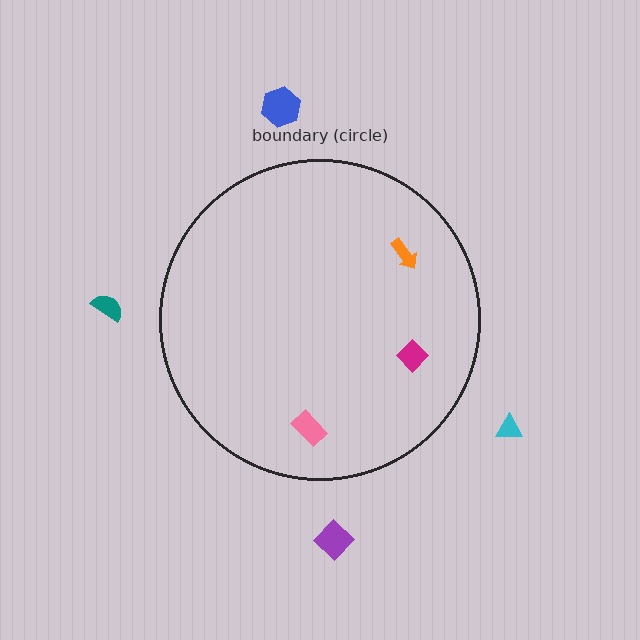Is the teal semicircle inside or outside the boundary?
Outside.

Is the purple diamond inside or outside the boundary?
Outside.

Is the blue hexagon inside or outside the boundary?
Outside.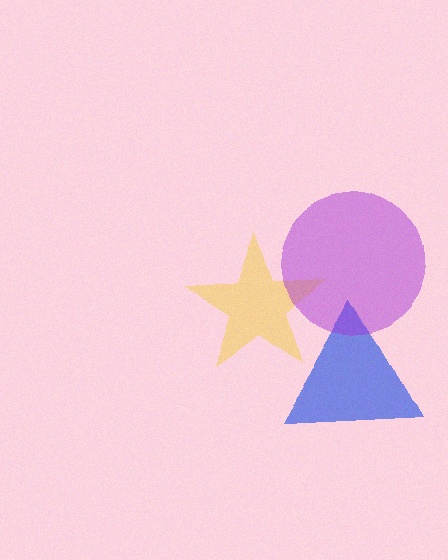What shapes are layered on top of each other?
The layered shapes are: a yellow star, a blue triangle, a purple circle.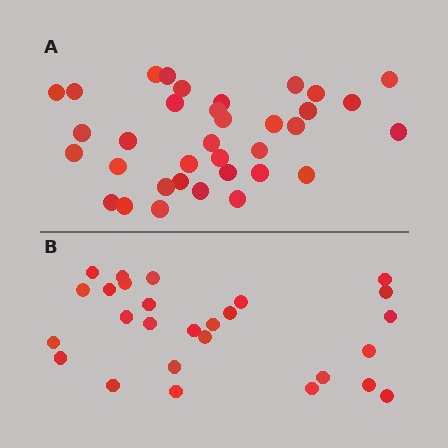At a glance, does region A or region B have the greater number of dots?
Region A (the top region) has more dots.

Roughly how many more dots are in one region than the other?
Region A has roughly 8 or so more dots than region B.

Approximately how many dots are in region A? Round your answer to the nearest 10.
About 40 dots. (The exact count is 35, which rounds to 40.)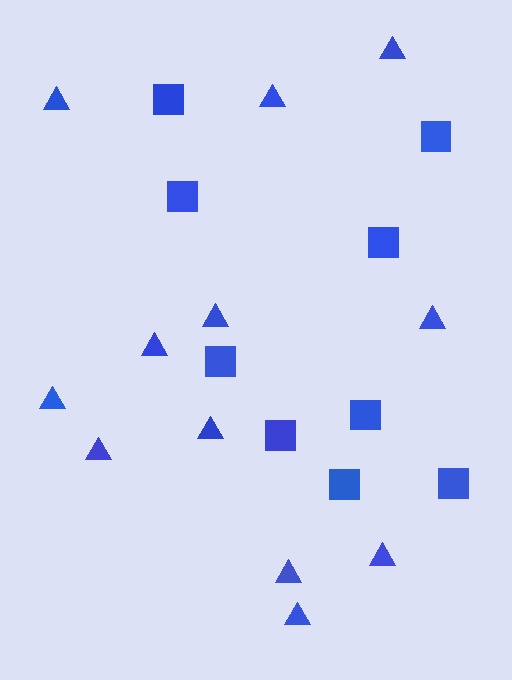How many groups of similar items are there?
There are 2 groups: one group of squares (9) and one group of triangles (12).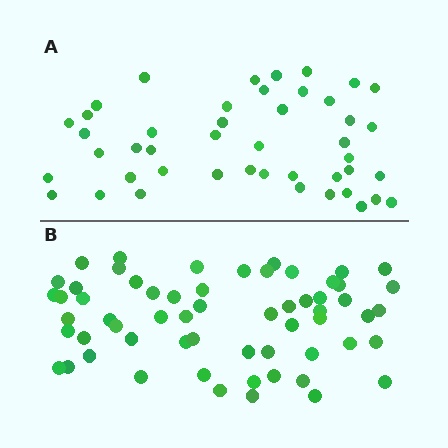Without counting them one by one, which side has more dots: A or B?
Region B (the bottom region) has more dots.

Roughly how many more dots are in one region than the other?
Region B has approximately 15 more dots than region A.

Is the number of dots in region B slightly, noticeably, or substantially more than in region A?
Region B has noticeably more, but not dramatically so. The ratio is roughly 1.3 to 1.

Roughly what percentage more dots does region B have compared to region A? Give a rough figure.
About 35% more.